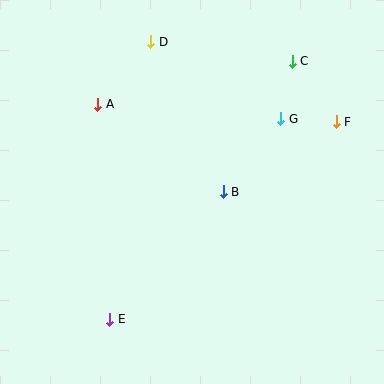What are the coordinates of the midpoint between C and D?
The midpoint between C and D is at (222, 52).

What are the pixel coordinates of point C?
Point C is at (292, 61).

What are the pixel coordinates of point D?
Point D is at (151, 42).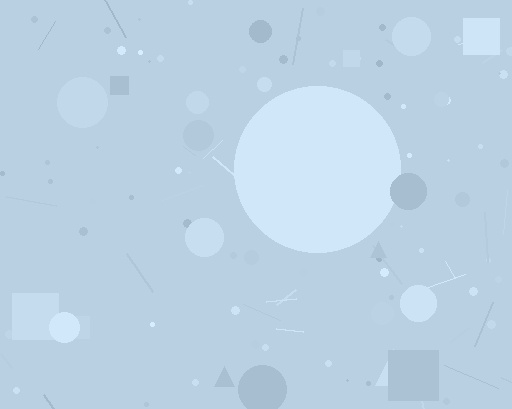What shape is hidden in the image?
A circle is hidden in the image.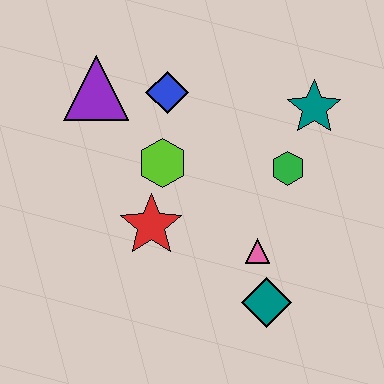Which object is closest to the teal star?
The green hexagon is closest to the teal star.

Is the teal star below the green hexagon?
No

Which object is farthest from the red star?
The teal star is farthest from the red star.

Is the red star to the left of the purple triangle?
No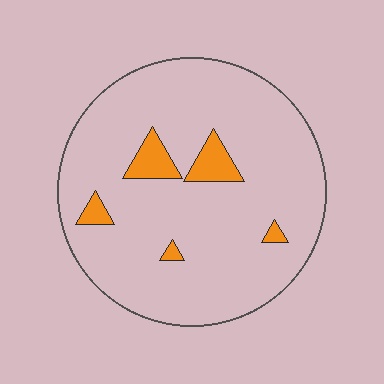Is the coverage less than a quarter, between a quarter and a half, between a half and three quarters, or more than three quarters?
Less than a quarter.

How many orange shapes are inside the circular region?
5.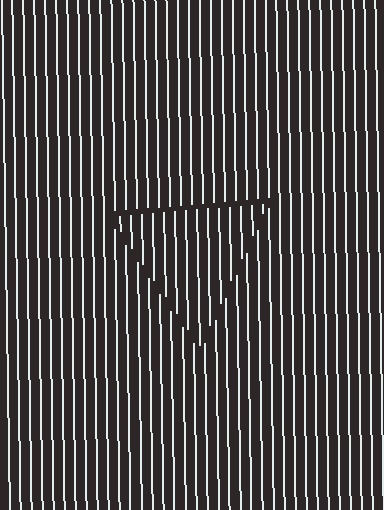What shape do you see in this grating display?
An illusory triangle. The interior of the shape contains the same grating, shifted by half a period — the contour is defined by the phase discontinuity where line-ends from the inner and outer gratings abut.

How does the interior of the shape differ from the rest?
The interior of the shape contains the same grating, shifted by half a period — the contour is defined by the phase discontinuity where line-ends from the inner and outer gratings abut.